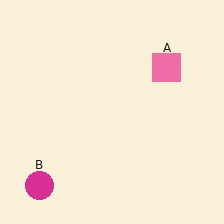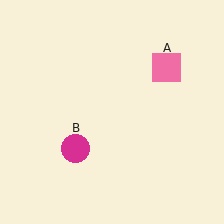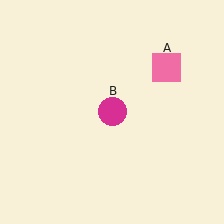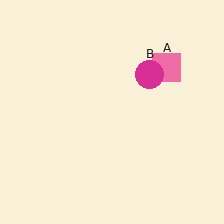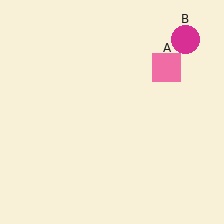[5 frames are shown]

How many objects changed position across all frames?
1 object changed position: magenta circle (object B).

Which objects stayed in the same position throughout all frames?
Pink square (object A) remained stationary.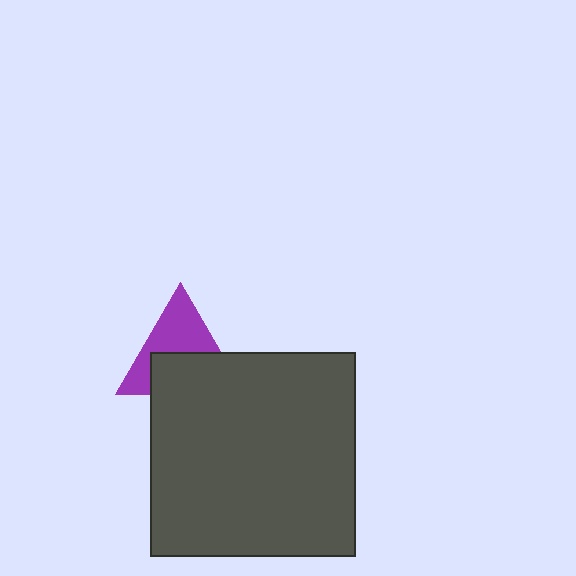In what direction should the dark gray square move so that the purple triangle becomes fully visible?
The dark gray square should move down. That is the shortest direction to clear the overlap and leave the purple triangle fully visible.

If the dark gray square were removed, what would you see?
You would see the complete purple triangle.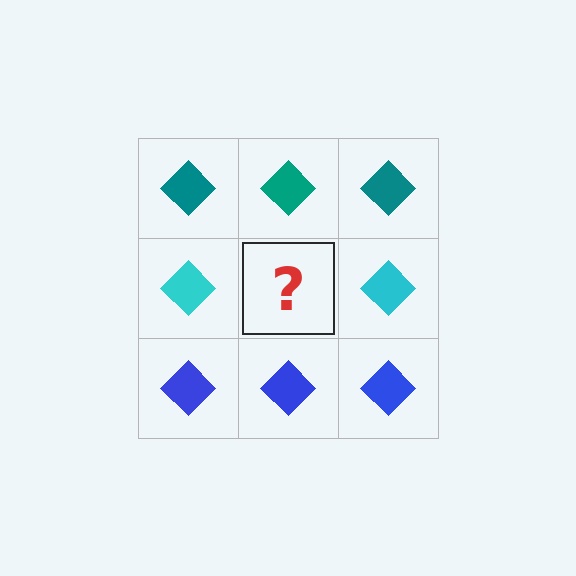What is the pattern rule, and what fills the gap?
The rule is that each row has a consistent color. The gap should be filled with a cyan diamond.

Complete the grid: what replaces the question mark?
The question mark should be replaced with a cyan diamond.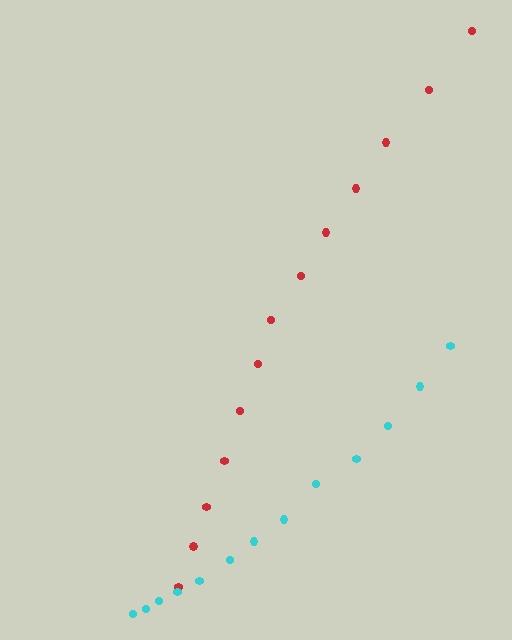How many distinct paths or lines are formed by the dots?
There are 2 distinct paths.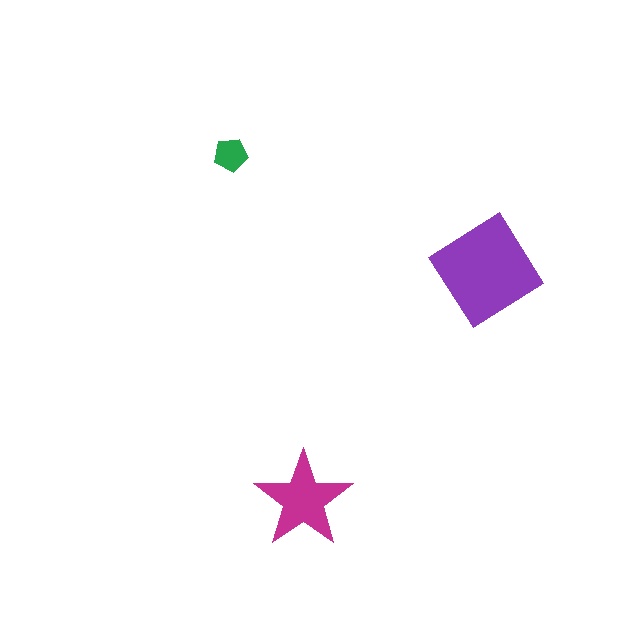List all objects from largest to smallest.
The purple diamond, the magenta star, the green pentagon.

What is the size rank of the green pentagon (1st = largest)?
3rd.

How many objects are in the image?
There are 3 objects in the image.